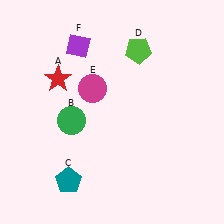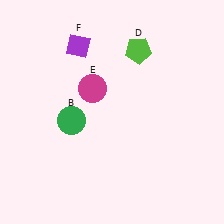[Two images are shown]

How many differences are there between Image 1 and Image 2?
There are 2 differences between the two images.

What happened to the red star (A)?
The red star (A) was removed in Image 2. It was in the top-left area of Image 1.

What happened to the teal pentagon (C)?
The teal pentagon (C) was removed in Image 2. It was in the bottom-left area of Image 1.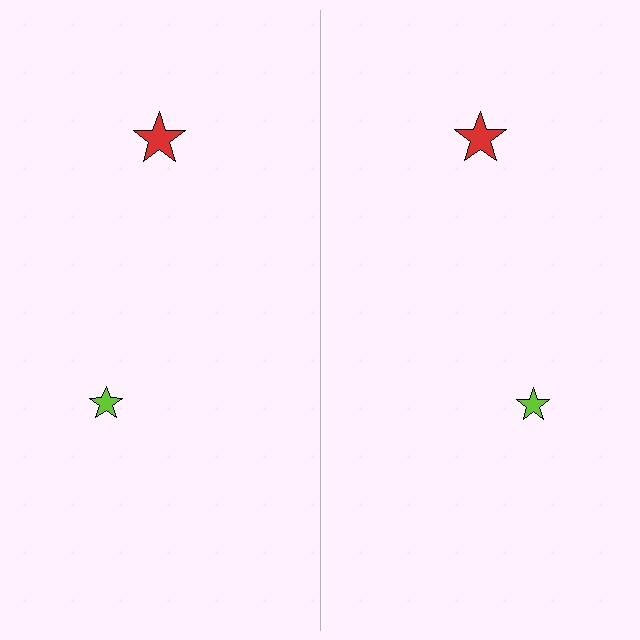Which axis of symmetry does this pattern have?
The pattern has a vertical axis of symmetry running through the center of the image.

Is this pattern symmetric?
Yes, this pattern has bilateral (reflection) symmetry.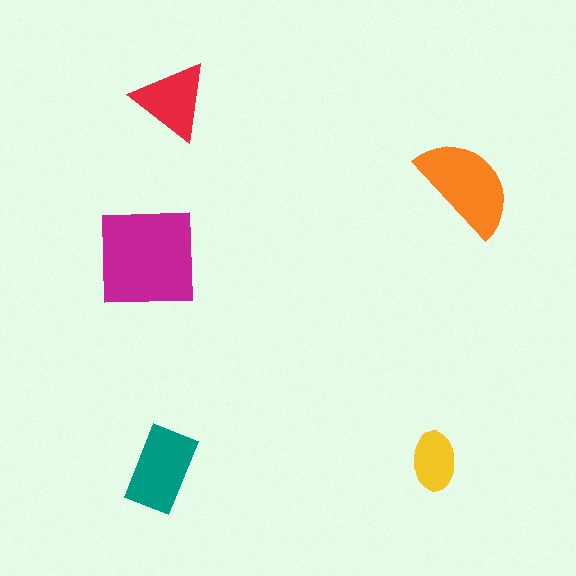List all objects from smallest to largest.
The yellow ellipse, the red triangle, the teal rectangle, the orange semicircle, the magenta square.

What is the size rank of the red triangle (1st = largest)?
4th.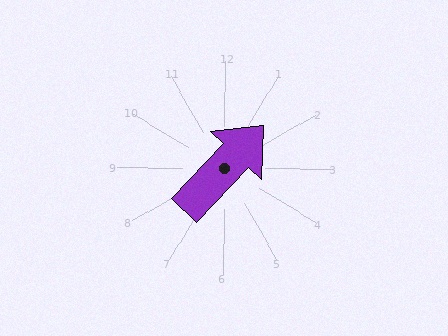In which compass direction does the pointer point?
Northeast.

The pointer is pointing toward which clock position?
Roughly 1 o'clock.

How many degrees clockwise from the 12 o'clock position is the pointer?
Approximately 43 degrees.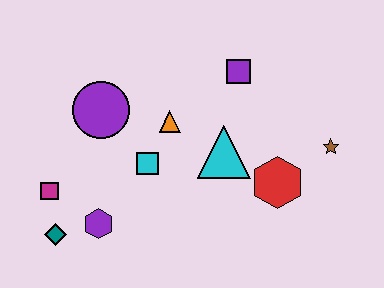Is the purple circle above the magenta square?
Yes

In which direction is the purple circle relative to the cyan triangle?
The purple circle is to the left of the cyan triangle.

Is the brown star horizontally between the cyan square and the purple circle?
No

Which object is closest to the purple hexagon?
The teal diamond is closest to the purple hexagon.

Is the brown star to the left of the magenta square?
No